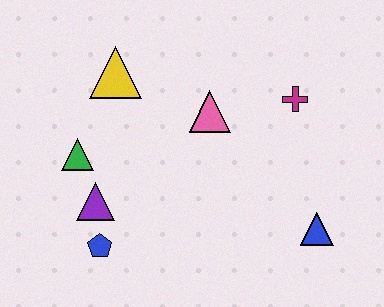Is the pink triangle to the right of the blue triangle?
No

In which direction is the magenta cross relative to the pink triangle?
The magenta cross is to the right of the pink triangle.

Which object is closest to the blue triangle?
The magenta cross is closest to the blue triangle.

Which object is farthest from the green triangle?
The blue triangle is farthest from the green triangle.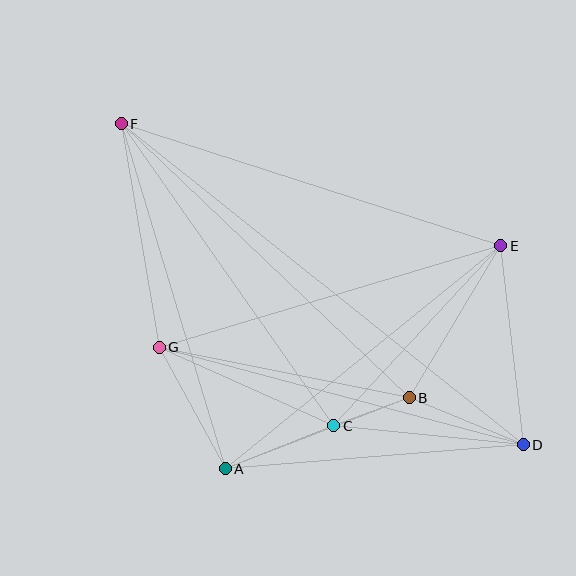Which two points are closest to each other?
Points B and C are closest to each other.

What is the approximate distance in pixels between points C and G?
The distance between C and G is approximately 191 pixels.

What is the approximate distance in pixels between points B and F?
The distance between B and F is approximately 397 pixels.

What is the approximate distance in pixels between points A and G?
The distance between A and G is approximately 138 pixels.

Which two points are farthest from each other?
Points D and F are farthest from each other.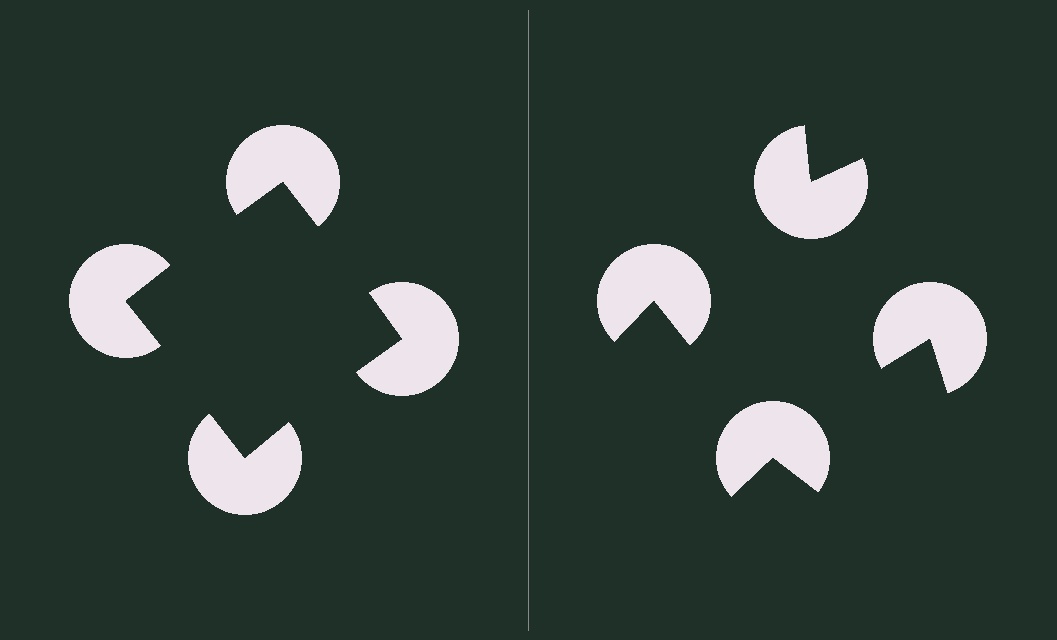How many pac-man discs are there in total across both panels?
8 — 4 on each side.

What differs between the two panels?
The pac-man discs are positioned identically on both sides; only the wedge orientations differ. On the left they align to a square; on the right they are misaligned.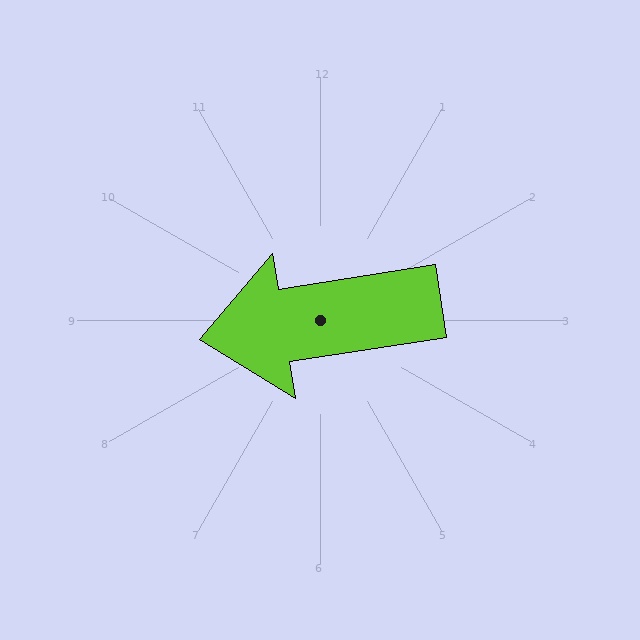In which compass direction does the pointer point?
West.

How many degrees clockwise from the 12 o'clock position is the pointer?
Approximately 261 degrees.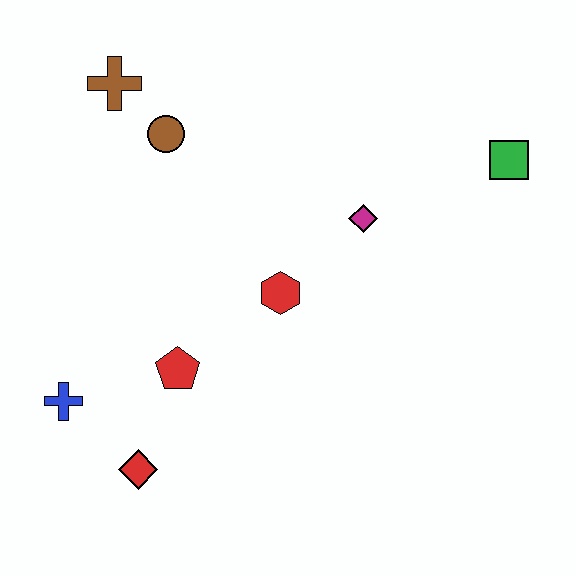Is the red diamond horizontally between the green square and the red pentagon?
No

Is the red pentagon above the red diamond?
Yes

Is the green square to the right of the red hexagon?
Yes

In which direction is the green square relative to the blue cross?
The green square is to the right of the blue cross.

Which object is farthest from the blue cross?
The green square is farthest from the blue cross.